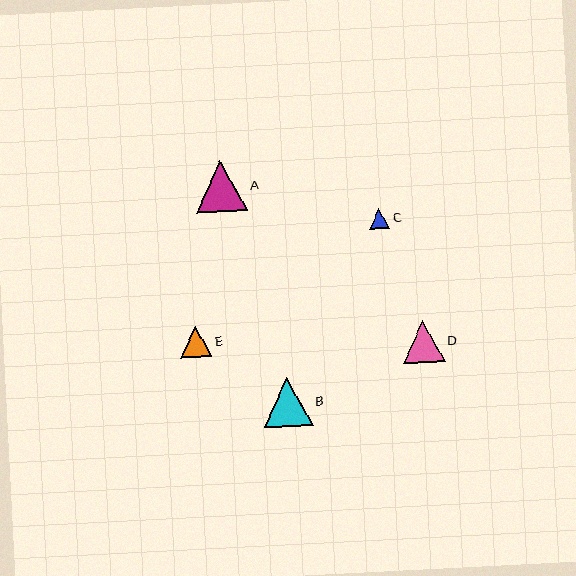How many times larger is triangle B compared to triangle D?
Triangle B is approximately 1.2 times the size of triangle D.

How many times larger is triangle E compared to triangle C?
Triangle E is approximately 1.5 times the size of triangle C.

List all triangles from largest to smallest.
From largest to smallest: A, B, D, E, C.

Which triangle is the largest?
Triangle A is the largest with a size of approximately 51 pixels.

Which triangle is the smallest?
Triangle C is the smallest with a size of approximately 20 pixels.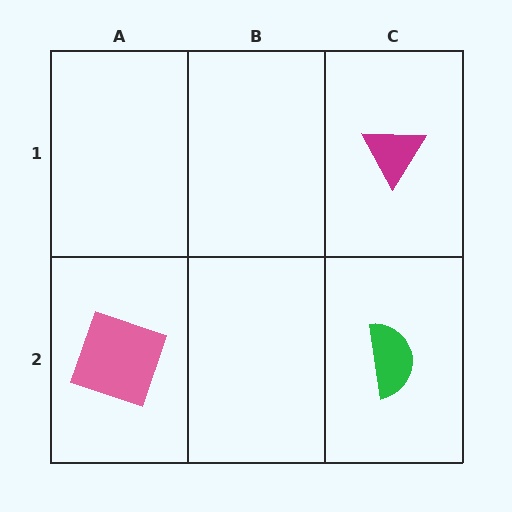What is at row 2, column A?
A pink square.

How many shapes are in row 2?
2 shapes.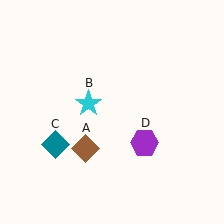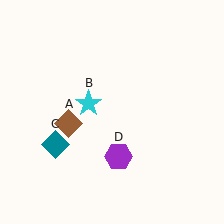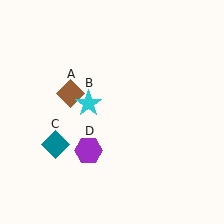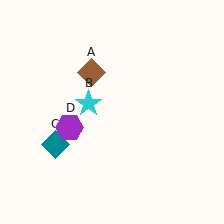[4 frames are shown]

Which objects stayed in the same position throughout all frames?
Cyan star (object B) and teal diamond (object C) remained stationary.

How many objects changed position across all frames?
2 objects changed position: brown diamond (object A), purple hexagon (object D).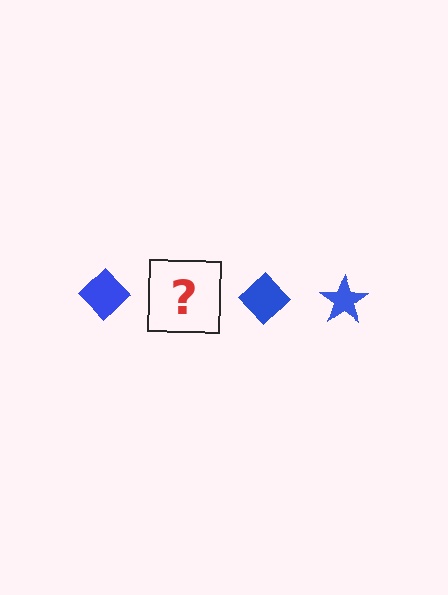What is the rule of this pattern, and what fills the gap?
The rule is that the pattern cycles through diamond, star shapes in blue. The gap should be filled with a blue star.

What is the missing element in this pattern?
The missing element is a blue star.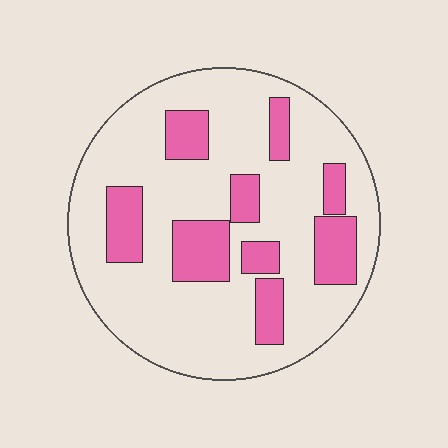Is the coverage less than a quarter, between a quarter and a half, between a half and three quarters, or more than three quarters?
Less than a quarter.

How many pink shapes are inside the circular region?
9.